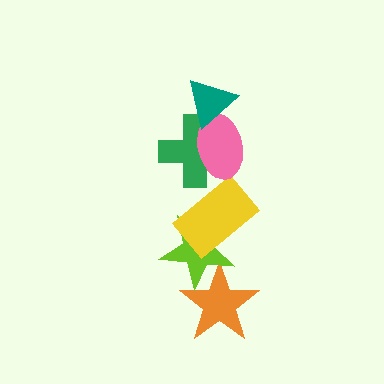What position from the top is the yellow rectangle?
The yellow rectangle is 4th from the top.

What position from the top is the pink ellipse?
The pink ellipse is 2nd from the top.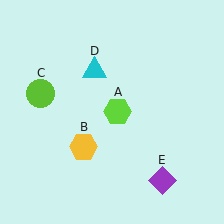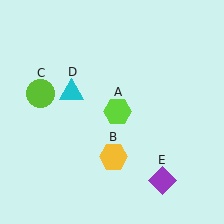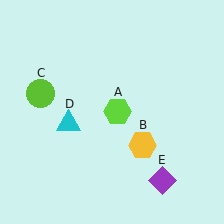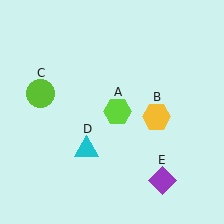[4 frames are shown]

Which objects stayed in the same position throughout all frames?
Lime hexagon (object A) and lime circle (object C) and purple diamond (object E) remained stationary.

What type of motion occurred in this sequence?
The yellow hexagon (object B), cyan triangle (object D) rotated counterclockwise around the center of the scene.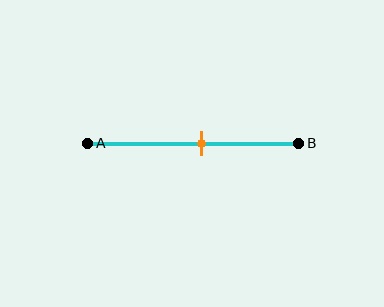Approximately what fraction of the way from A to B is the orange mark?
The orange mark is approximately 55% of the way from A to B.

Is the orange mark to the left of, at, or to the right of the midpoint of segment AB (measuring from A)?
The orange mark is to the right of the midpoint of segment AB.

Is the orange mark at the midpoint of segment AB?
No, the mark is at about 55% from A, not at the 50% midpoint.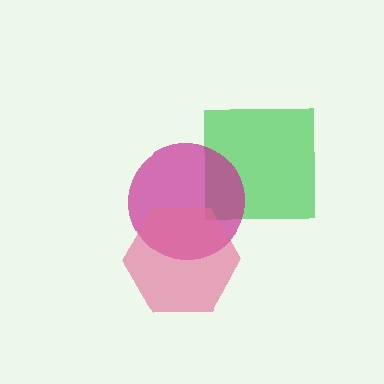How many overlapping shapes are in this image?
There are 3 overlapping shapes in the image.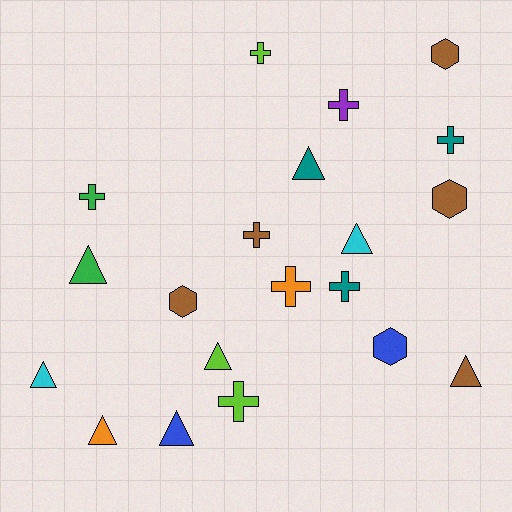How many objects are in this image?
There are 20 objects.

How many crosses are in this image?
There are 8 crosses.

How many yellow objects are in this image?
There are no yellow objects.